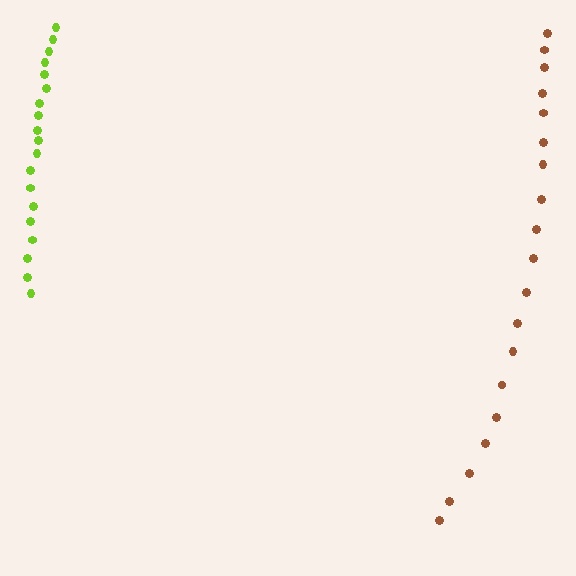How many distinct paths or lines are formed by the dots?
There are 2 distinct paths.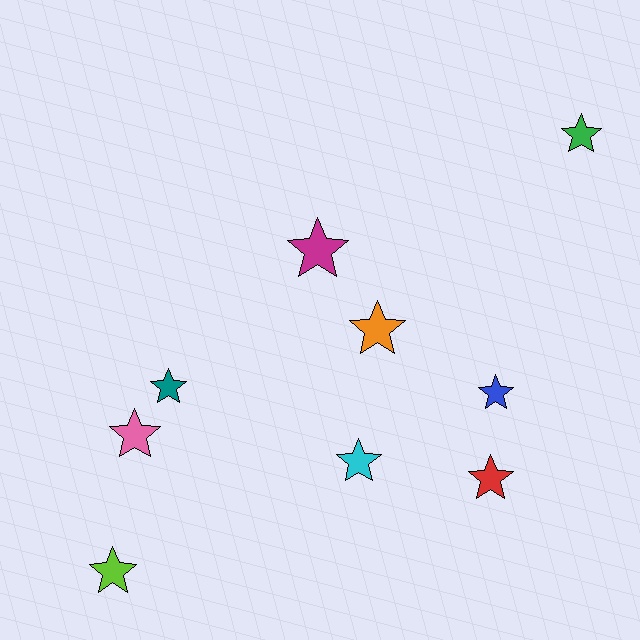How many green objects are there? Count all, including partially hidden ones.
There is 1 green object.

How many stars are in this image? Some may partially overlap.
There are 9 stars.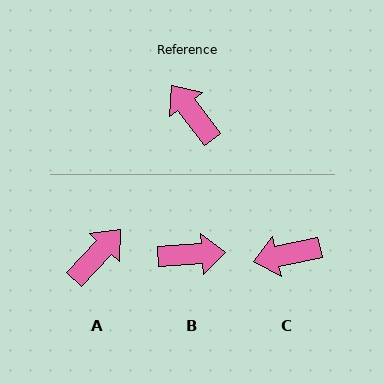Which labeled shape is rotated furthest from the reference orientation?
B, about 123 degrees away.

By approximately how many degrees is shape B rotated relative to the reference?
Approximately 123 degrees clockwise.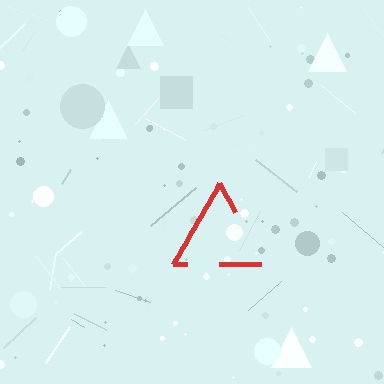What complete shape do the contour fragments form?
The contour fragments form a triangle.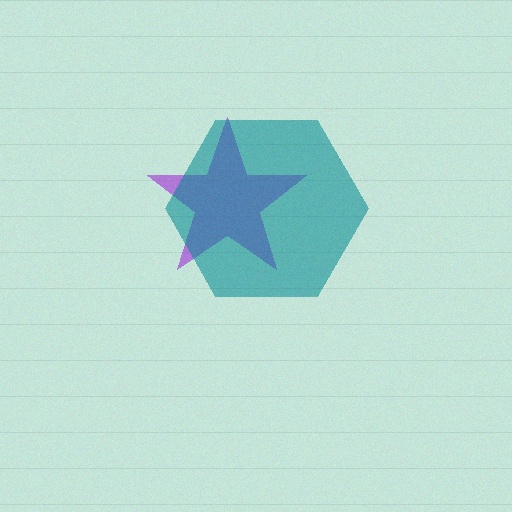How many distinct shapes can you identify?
There are 2 distinct shapes: a purple star, a teal hexagon.